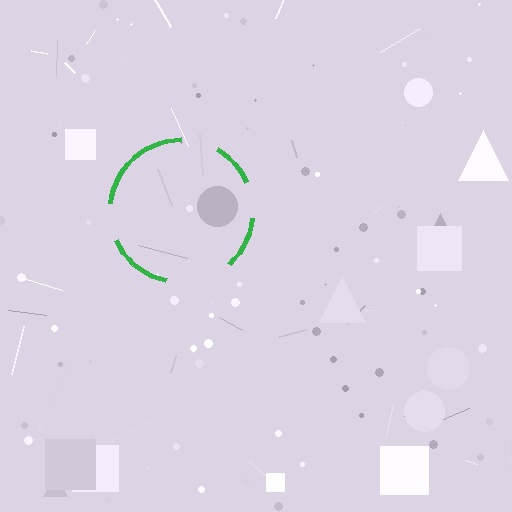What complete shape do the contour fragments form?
The contour fragments form a circle.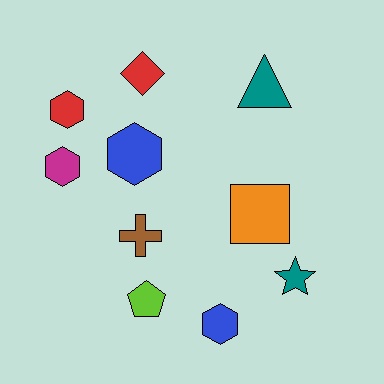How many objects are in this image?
There are 10 objects.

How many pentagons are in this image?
There is 1 pentagon.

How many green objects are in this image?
There are no green objects.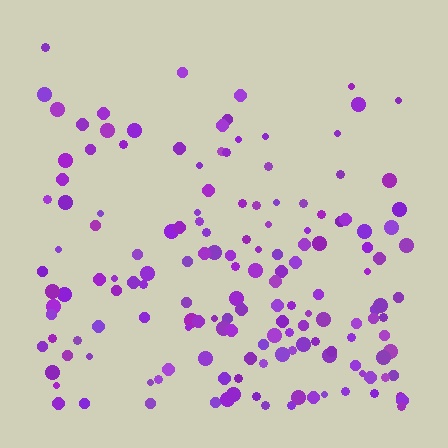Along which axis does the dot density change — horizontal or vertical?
Vertical.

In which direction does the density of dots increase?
From top to bottom, with the bottom side densest.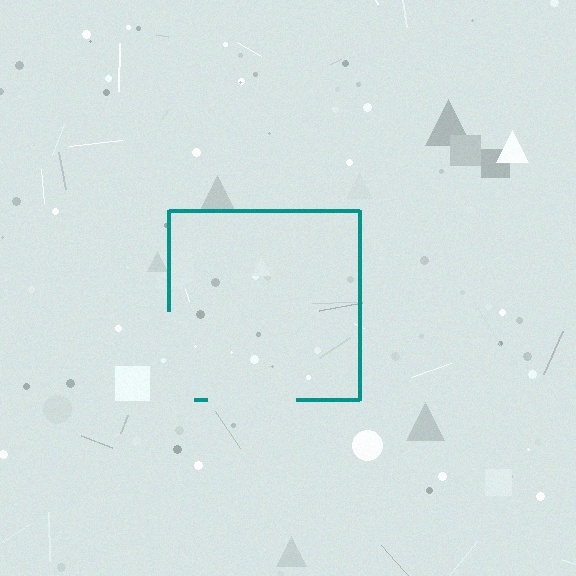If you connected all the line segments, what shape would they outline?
They would outline a square.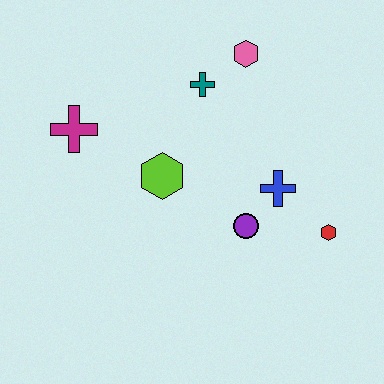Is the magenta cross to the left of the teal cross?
Yes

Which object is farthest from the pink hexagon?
The red hexagon is farthest from the pink hexagon.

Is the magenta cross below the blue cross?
No